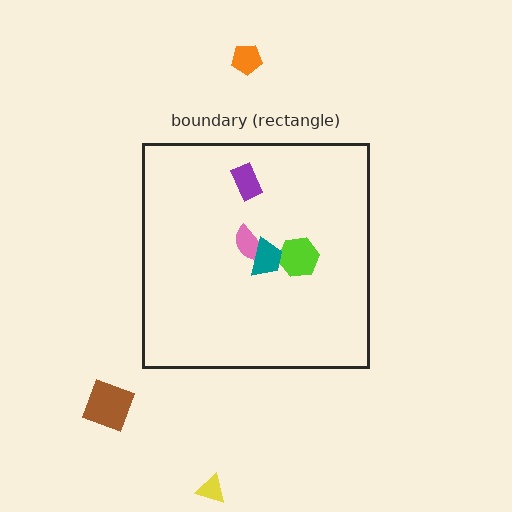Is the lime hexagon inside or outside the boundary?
Inside.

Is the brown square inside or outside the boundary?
Outside.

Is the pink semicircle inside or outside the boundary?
Inside.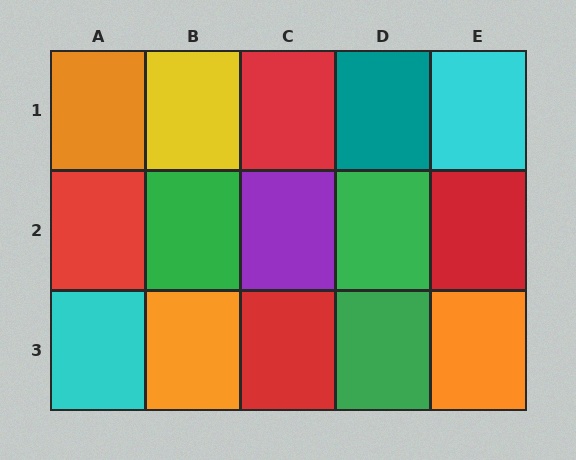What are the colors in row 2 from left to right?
Red, green, purple, green, red.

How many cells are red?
4 cells are red.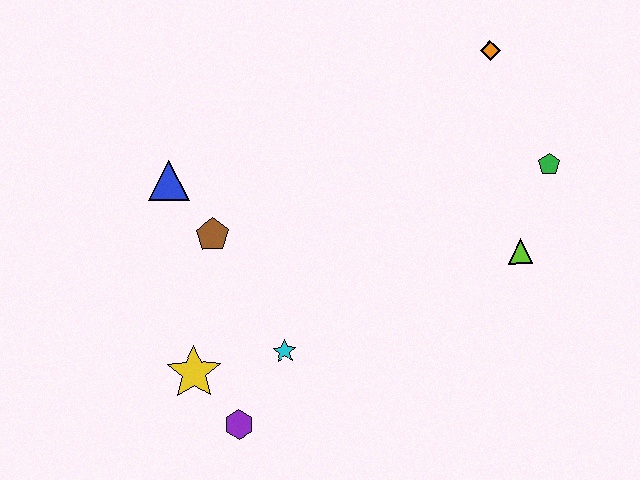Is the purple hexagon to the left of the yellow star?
No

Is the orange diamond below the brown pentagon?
No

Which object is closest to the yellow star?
The purple hexagon is closest to the yellow star.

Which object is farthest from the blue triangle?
The green pentagon is farthest from the blue triangle.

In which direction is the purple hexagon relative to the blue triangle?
The purple hexagon is below the blue triangle.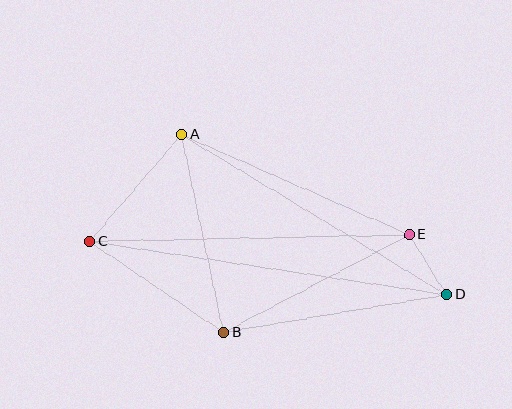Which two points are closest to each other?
Points D and E are closest to each other.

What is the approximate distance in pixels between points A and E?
The distance between A and E is approximately 249 pixels.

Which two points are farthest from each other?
Points C and D are farthest from each other.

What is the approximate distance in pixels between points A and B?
The distance between A and B is approximately 202 pixels.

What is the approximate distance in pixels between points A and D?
The distance between A and D is approximately 309 pixels.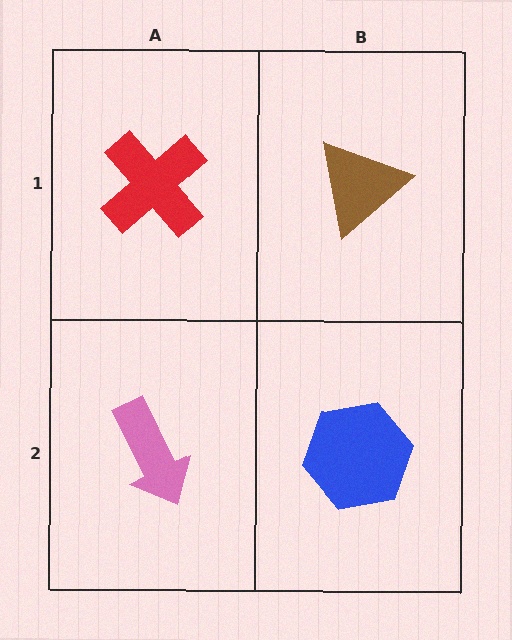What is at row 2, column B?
A blue hexagon.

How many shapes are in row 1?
2 shapes.